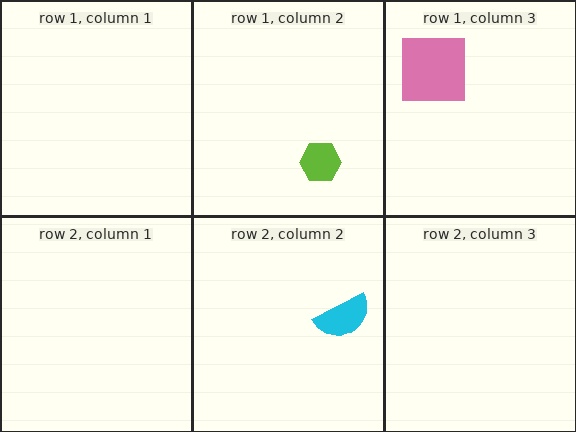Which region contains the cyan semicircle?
The row 2, column 2 region.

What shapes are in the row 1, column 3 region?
The pink square.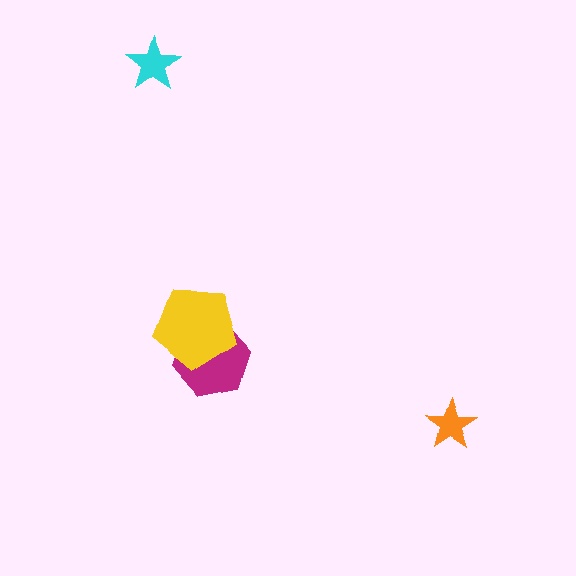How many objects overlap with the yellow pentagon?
1 object overlaps with the yellow pentagon.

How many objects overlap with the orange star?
0 objects overlap with the orange star.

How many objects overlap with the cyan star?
0 objects overlap with the cyan star.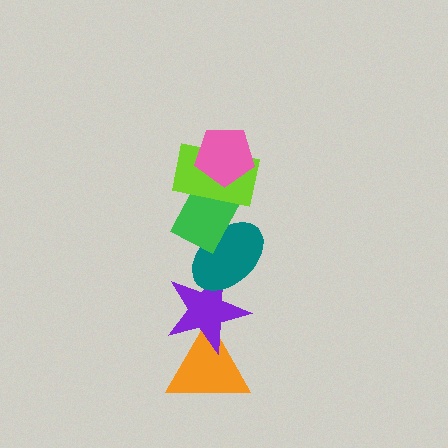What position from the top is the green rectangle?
The green rectangle is 3rd from the top.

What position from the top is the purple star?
The purple star is 5th from the top.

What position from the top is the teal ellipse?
The teal ellipse is 4th from the top.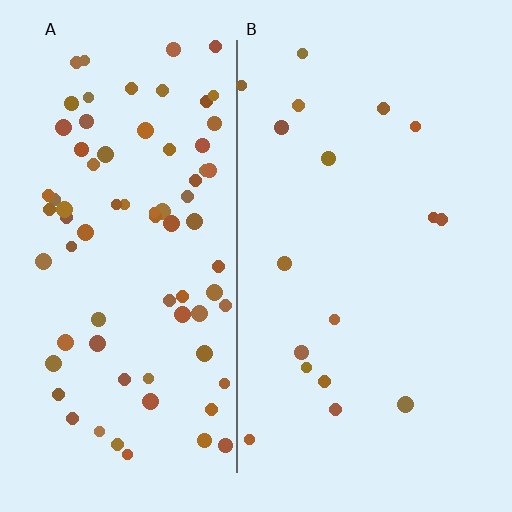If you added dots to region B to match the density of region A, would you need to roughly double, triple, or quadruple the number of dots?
Approximately quadruple.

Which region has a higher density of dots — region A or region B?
A (the left).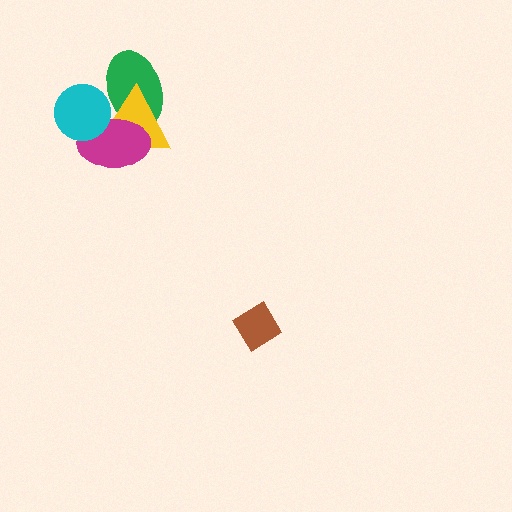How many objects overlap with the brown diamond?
0 objects overlap with the brown diamond.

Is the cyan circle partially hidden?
No, no other shape covers it.